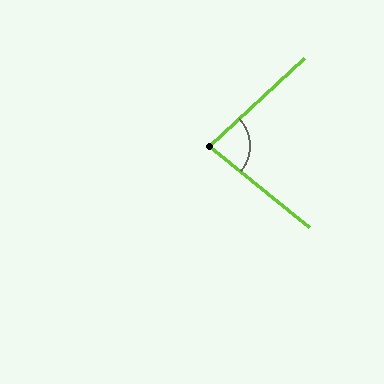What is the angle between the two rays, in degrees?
Approximately 82 degrees.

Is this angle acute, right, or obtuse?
It is acute.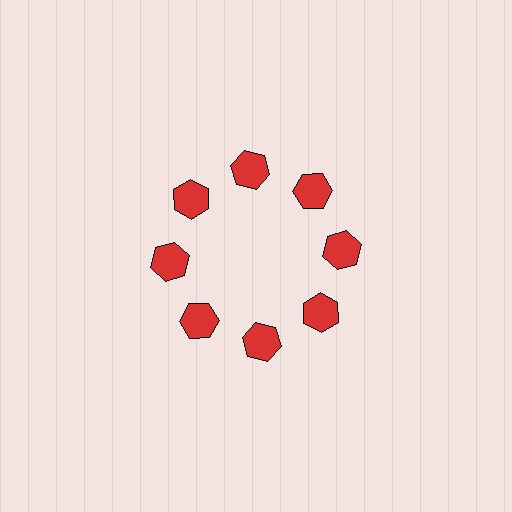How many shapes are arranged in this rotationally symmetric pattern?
There are 8 shapes, arranged in 8 groups of 1.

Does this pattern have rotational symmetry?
Yes, this pattern has 8-fold rotational symmetry. It looks the same after rotating 45 degrees around the center.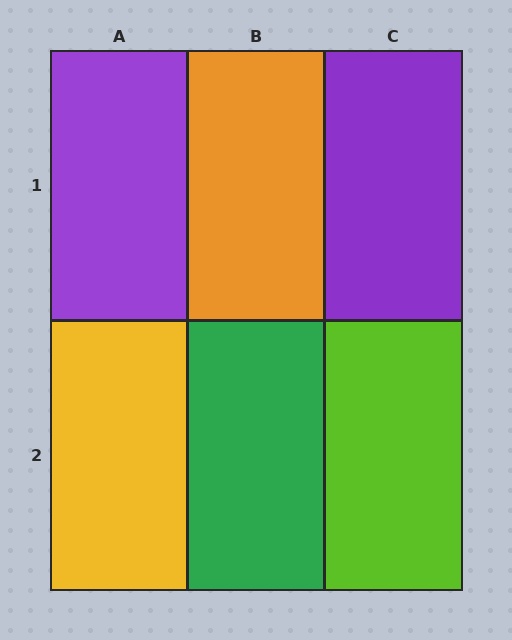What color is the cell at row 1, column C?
Purple.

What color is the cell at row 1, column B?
Orange.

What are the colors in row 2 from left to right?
Yellow, green, lime.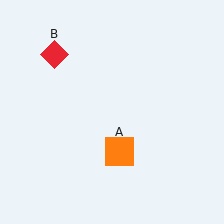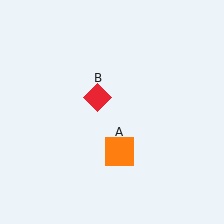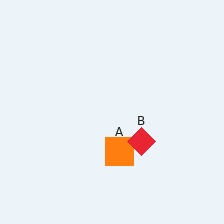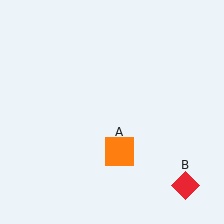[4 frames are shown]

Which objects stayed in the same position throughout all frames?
Orange square (object A) remained stationary.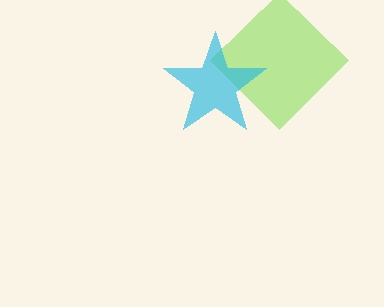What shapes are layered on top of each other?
The layered shapes are: a lime diamond, a cyan star.